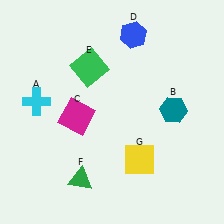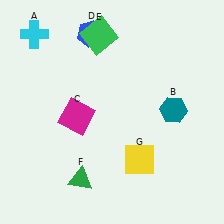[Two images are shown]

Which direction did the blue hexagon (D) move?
The blue hexagon (D) moved left.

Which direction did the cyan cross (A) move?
The cyan cross (A) moved up.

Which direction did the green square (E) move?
The green square (E) moved up.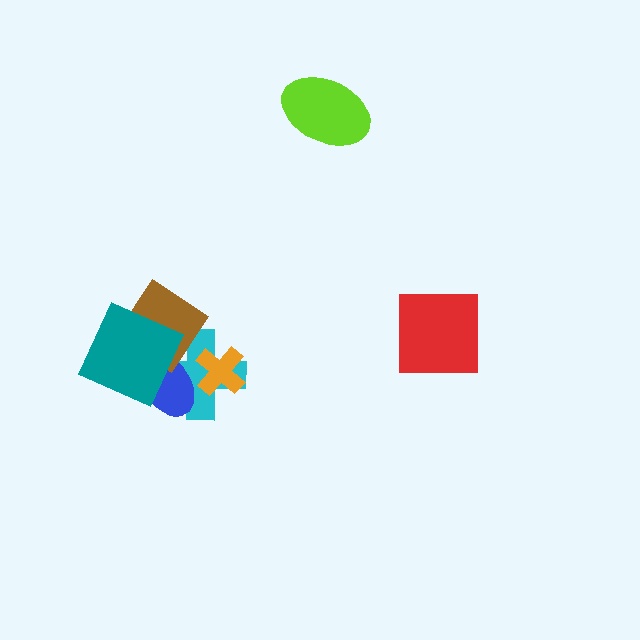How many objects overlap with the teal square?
3 objects overlap with the teal square.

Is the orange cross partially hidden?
No, no other shape covers it.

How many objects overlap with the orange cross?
2 objects overlap with the orange cross.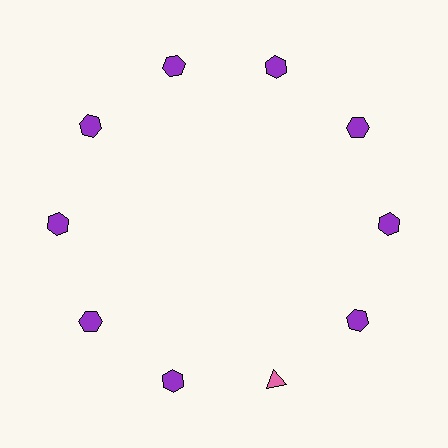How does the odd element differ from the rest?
It differs in both color (pink instead of purple) and shape (triangle instead of hexagon).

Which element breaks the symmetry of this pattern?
The pink triangle at roughly the 5 o'clock position breaks the symmetry. All other shapes are purple hexagons.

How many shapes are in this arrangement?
There are 10 shapes arranged in a ring pattern.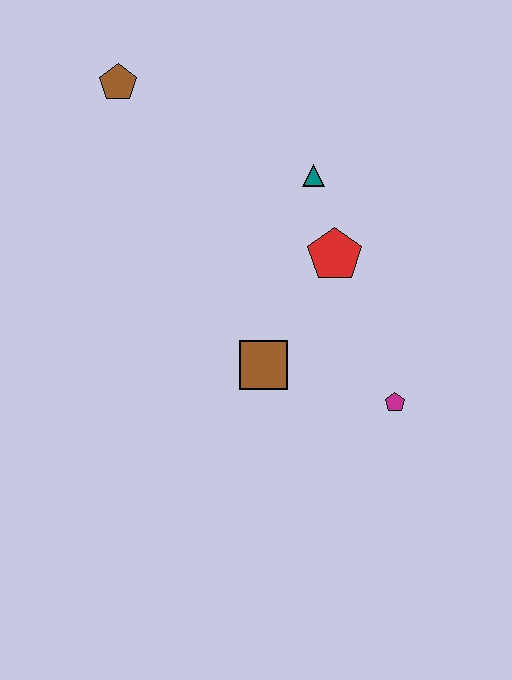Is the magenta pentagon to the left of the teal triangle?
No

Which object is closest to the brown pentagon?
The teal triangle is closest to the brown pentagon.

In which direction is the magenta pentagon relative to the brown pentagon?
The magenta pentagon is below the brown pentagon.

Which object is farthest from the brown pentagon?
The magenta pentagon is farthest from the brown pentagon.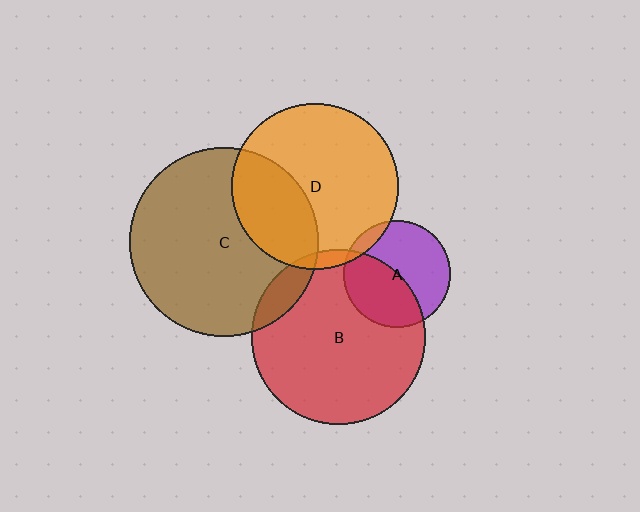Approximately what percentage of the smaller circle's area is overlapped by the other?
Approximately 35%.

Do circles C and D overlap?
Yes.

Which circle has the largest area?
Circle C (brown).